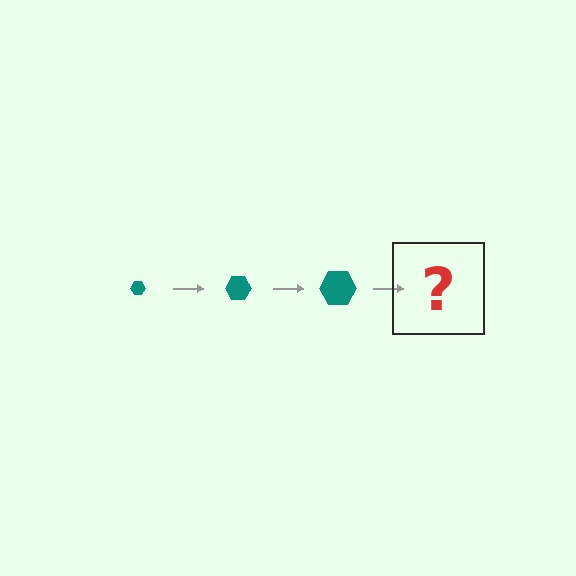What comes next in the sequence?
The next element should be a teal hexagon, larger than the previous one.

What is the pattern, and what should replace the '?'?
The pattern is that the hexagon gets progressively larger each step. The '?' should be a teal hexagon, larger than the previous one.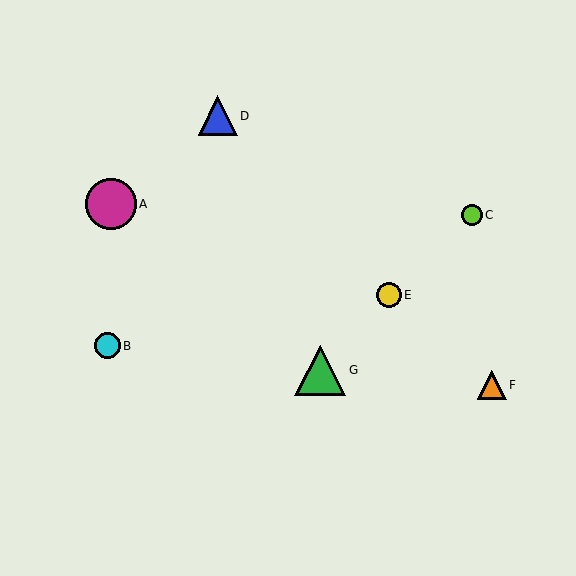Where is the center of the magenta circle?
The center of the magenta circle is at (111, 204).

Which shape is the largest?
The magenta circle (labeled A) is the largest.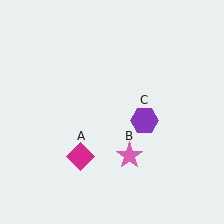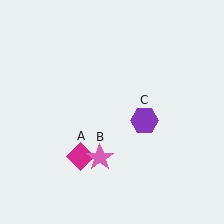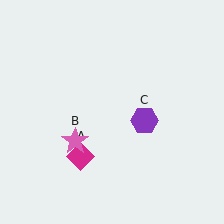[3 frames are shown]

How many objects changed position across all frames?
1 object changed position: pink star (object B).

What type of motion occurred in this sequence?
The pink star (object B) rotated clockwise around the center of the scene.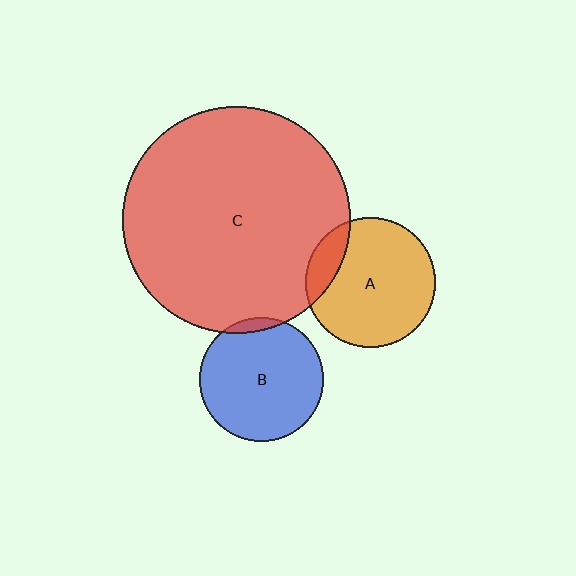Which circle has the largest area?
Circle C (red).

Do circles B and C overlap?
Yes.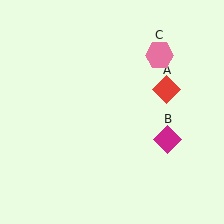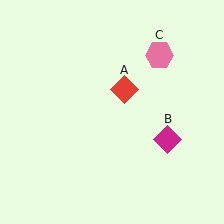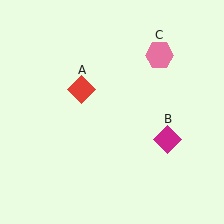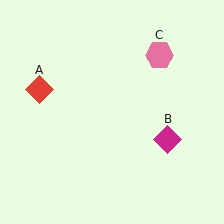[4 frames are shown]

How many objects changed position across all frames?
1 object changed position: red diamond (object A).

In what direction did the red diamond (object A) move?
The red diamond (object A) moved left.